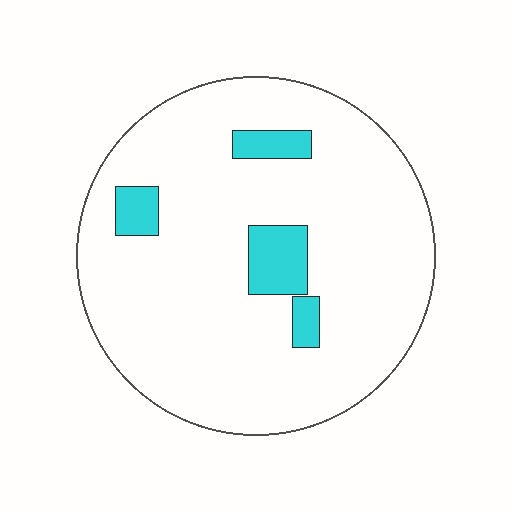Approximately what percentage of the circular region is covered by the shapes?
Approximately 10%.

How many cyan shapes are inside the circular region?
4.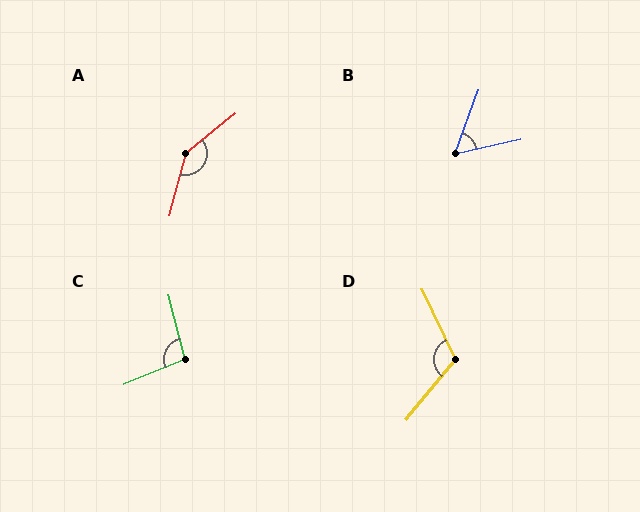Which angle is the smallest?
B, at approximately 57 degrees.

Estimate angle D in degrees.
Approximately 115 degrees.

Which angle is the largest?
A, at approximately 144 degrees.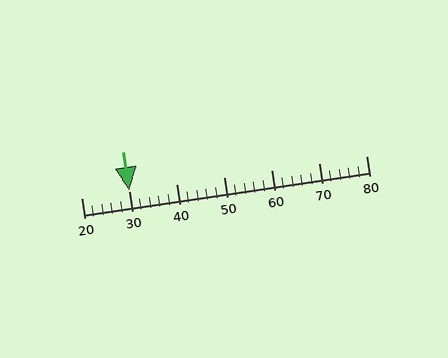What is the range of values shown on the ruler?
The ruler shows values from 20 to 80.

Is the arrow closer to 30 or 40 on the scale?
The arrow is closer to 30.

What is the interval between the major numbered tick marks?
The major tick marks are spaced 10 units apart.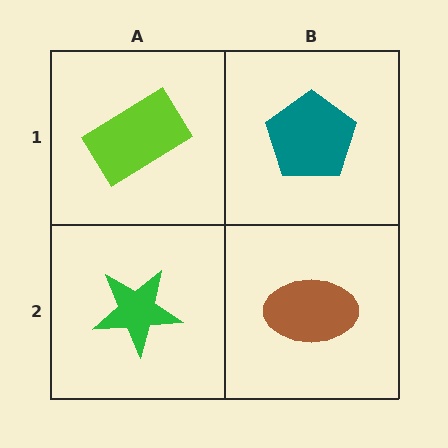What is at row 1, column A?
A lime rectangle.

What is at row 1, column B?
A teal pentagon.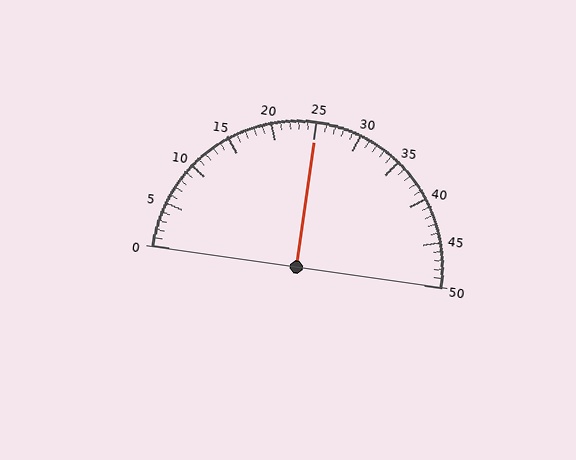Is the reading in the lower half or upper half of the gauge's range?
The reading is in the upper half of the range (0 to 50).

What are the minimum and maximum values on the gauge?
The gauge ranges from 0 to 50.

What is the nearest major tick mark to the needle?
The nearest major tick mark is 25.